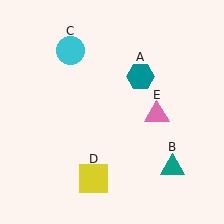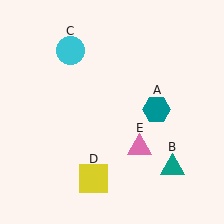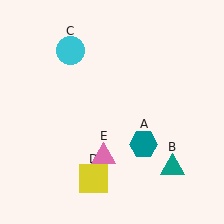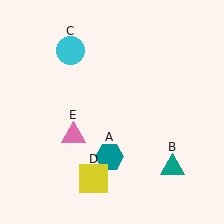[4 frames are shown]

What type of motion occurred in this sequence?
The teal hexagon (object A), pink triangle (object E) rotated clockwise around the center of the scene.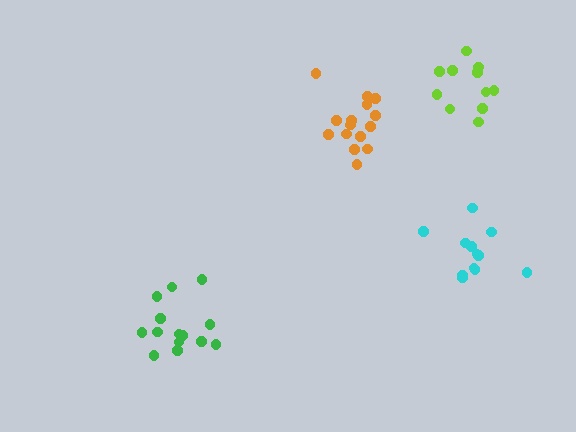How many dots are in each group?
Group 1: 15 dots, Group 2: 14 dots, Group 3: 11 dots, Group 4: 12 dots (52 total).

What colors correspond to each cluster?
The clusters are colored: orange, green, lime, cyan.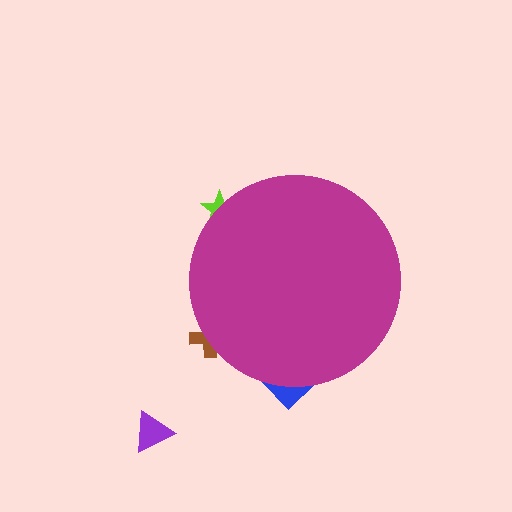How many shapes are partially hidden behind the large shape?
3 shapes are partially hidden.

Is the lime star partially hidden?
Yes, the lime star is partially hidden behind the magenta circle.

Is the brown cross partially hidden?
Yes, the brown cross is partially hidden behind the magenta circle.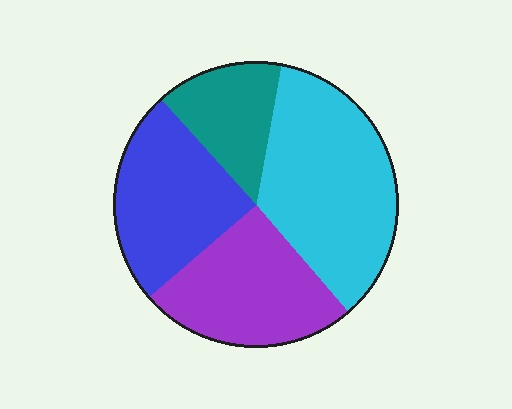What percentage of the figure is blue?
Blue takes up about one quarter (1/4) of the figure.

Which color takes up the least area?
Teal, at roughly 15%.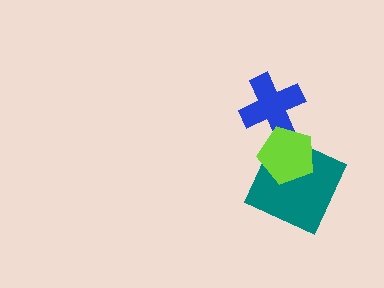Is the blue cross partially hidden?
Yes, it is partially covered by another shape.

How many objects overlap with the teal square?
1 object overlaps with the teal square.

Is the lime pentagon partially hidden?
No, no other shape covers it.